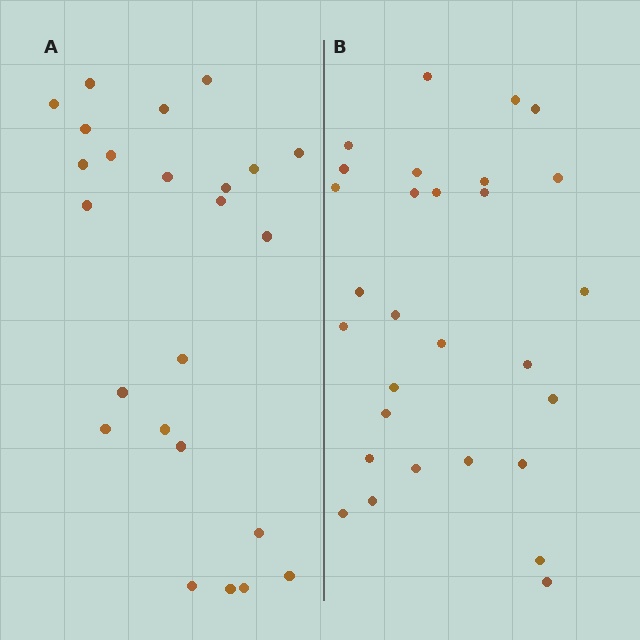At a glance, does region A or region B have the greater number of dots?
Region B (the right region) has more dots.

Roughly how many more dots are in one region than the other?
Region B has about 5 more dots than region A.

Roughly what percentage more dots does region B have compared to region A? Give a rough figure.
About 20% more.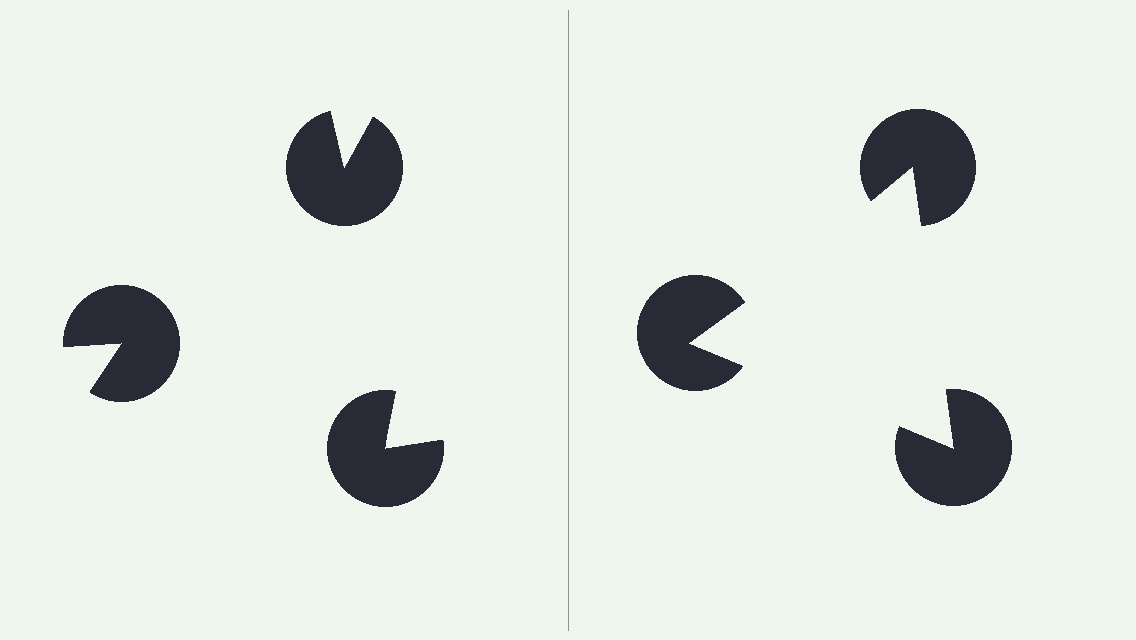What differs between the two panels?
The pac-man discs are positioned identically on both sides; only the wedge orientations differ. On the right they align to a triangle; on the left they are misaligned.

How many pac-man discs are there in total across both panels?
6 — 3 on each side.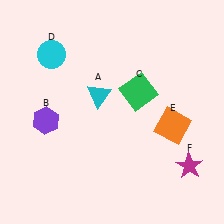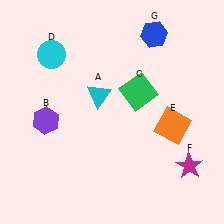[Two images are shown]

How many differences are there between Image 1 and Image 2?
There is 1 difference between the two images.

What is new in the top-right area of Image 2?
A blue hexagon (G) was added in the top-right area of Image 2.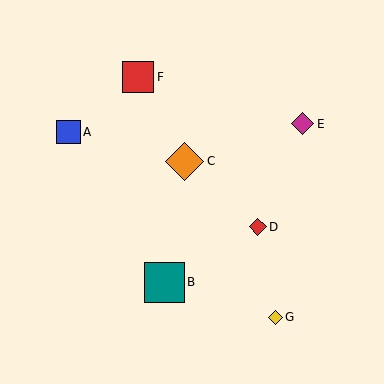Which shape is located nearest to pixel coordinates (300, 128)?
The magenta diamond (labeled E) at (302, 124) is nearest to that location.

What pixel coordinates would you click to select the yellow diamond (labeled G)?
Click at (275, 317) to select the yellow diamond G.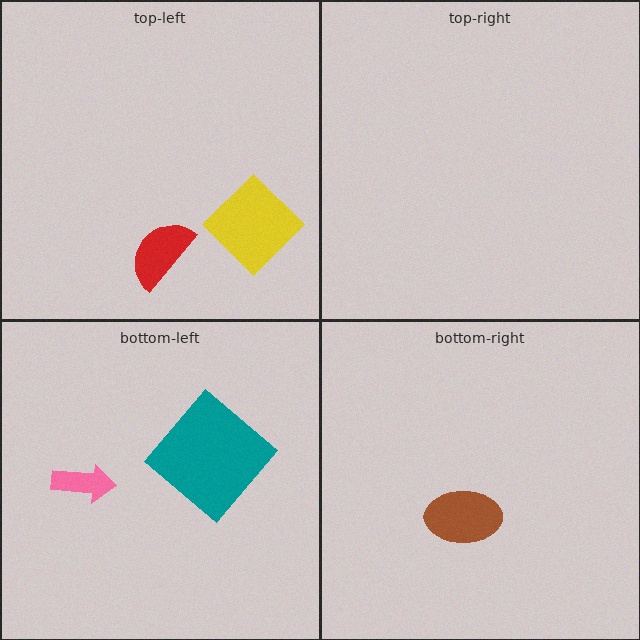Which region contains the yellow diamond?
The top-left region.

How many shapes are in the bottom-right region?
1.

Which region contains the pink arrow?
The bottom-left region.